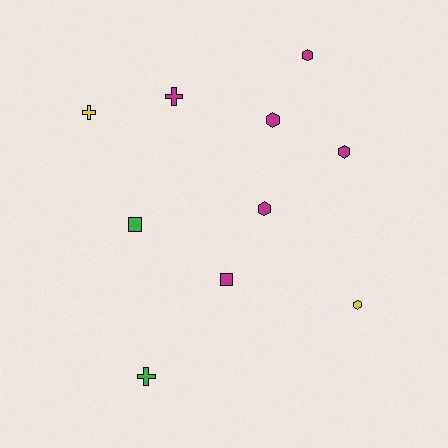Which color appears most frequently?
Magenta, with 6 objects.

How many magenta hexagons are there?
There are 4 magenta hexagons.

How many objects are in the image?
There are 10 objects.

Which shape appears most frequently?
Hexagon, with 5 objects.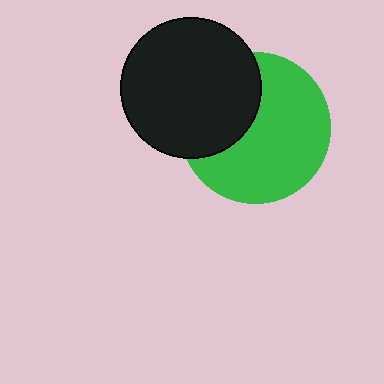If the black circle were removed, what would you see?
You would see the complete green circle.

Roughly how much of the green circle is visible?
Most of it is visible (roughly 65%).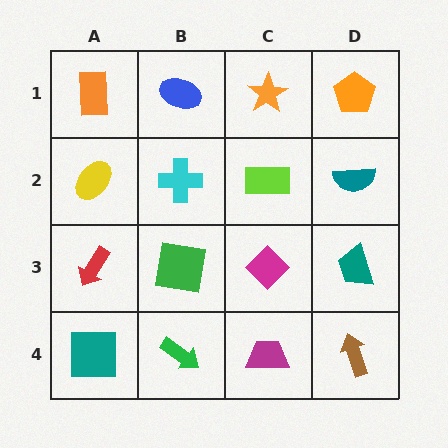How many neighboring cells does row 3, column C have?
4.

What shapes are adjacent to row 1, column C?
A lime rectangle (row 2, column C), a blue ellipse (row 1, column B), an orange pentagon (row 1, column D).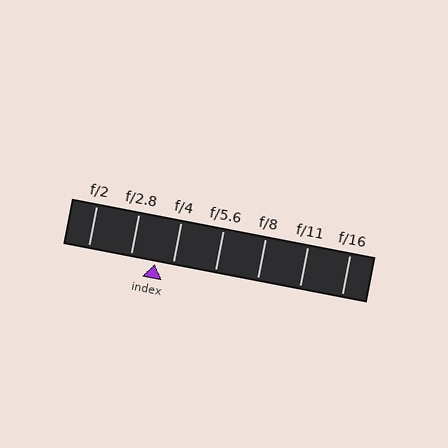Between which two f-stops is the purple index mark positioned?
The index mark is between f/2.8 and f/4.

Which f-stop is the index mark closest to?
The index mark is closest to f/4.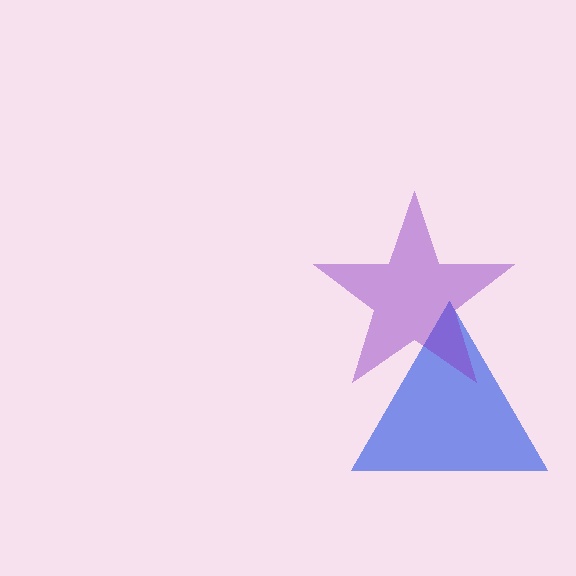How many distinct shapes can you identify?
There are 2 distinct shapes: a blue triangle, a purple star.